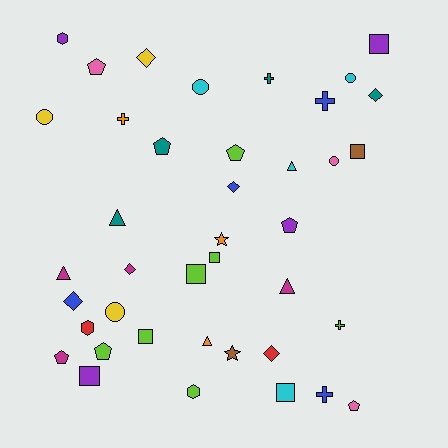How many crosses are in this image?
There are 5 crosses.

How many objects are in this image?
There are 40 objects.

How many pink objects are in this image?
There are 3 pink objects.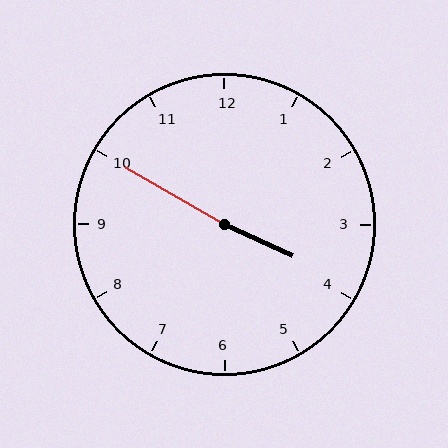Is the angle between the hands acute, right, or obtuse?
It is obtuse.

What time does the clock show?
3:50.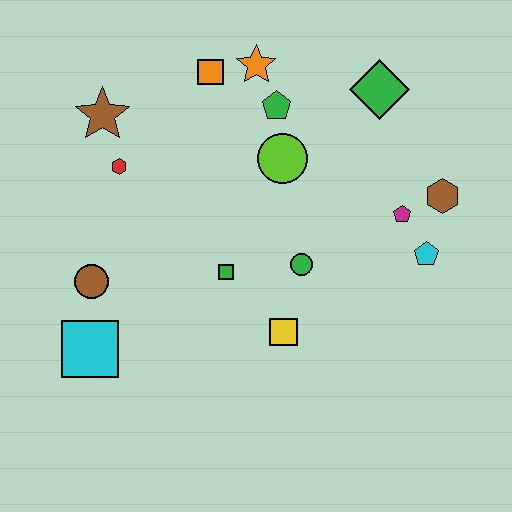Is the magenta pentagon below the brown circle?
No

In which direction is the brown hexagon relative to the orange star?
The brown hexagon is to the right of the orange star.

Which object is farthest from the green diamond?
The cyan square is farthest from the green diamond.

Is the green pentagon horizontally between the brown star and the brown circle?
No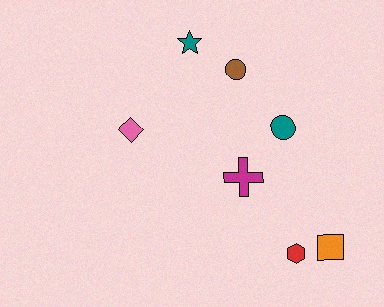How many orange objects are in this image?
There is 1 orange object.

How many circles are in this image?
There are 2 circles.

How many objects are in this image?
There are 7 objects.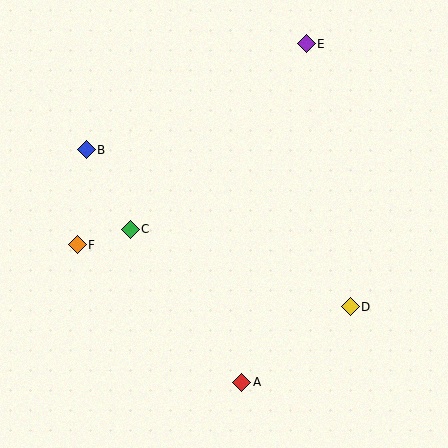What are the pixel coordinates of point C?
Point C is at (130, 229).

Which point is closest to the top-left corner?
Point B is closest to the top-left corner.